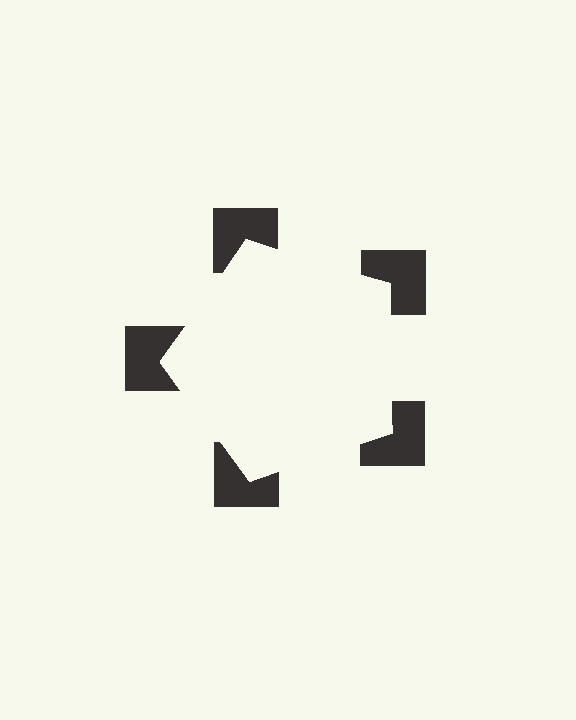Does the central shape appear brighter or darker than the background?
It typically appears slightly brighter than the background, even though no actual brightness change is drawn.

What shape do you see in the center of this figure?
An illusory pentagon — its edges are inferred from the aligned wedge cuts in the notched squares, not physically drawn.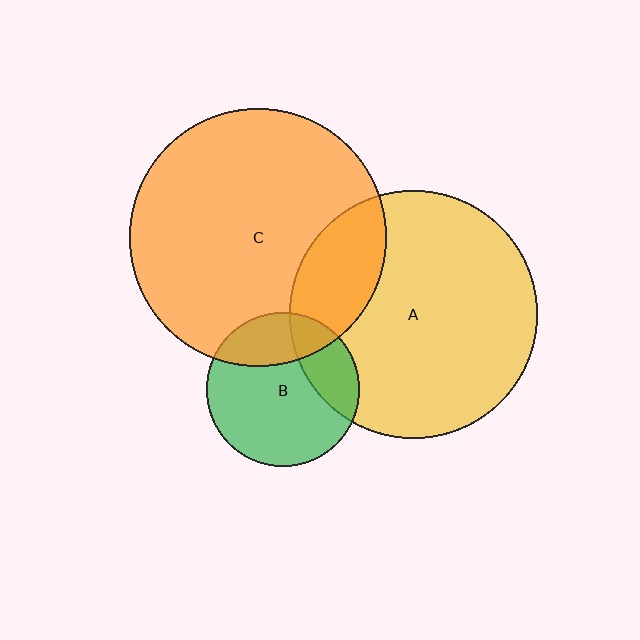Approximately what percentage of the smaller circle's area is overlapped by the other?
Approximately 25%.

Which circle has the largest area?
Circle C (orange).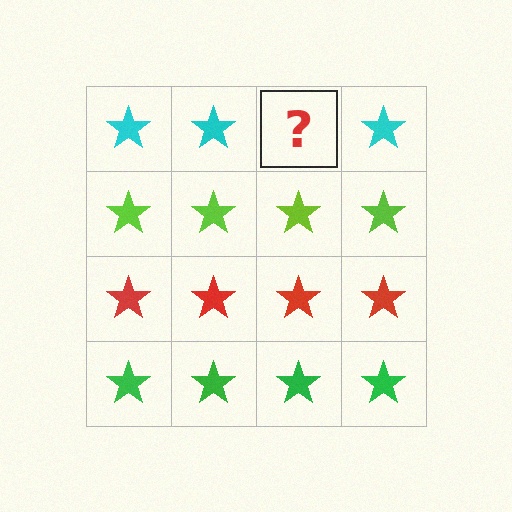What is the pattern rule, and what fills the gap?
The rule is that each row has a consistent color. The gap should be filled with a cyan star.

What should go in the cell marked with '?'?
The missing cell should contain a cyan star.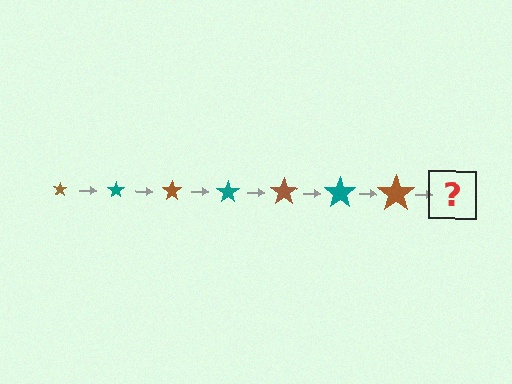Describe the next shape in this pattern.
It should be a teal star, larger than the previous one.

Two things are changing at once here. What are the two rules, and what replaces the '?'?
The two rules are that the star grows larger each step and the color cycles through brown and teal. The '?' should be a teal star, larger than the previous one.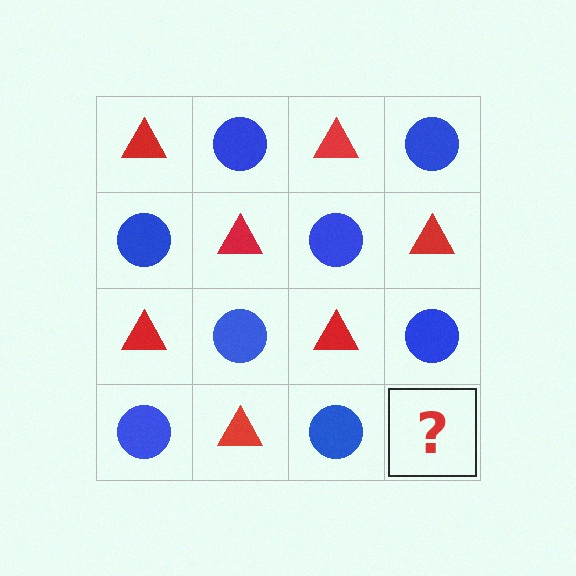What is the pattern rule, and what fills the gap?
The rule is that it alternates red triangle and blue circle in a checkerboard pattern. The gap should be filled with a red triangle.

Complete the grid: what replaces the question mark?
The question mark should be replaced with a red triangle.